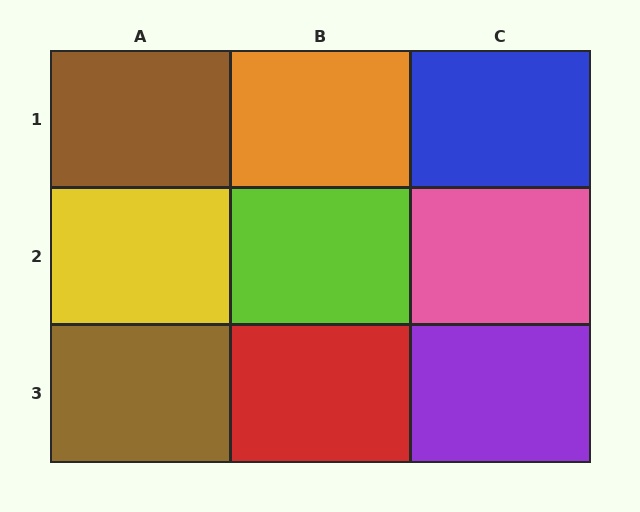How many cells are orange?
1 cell is orange.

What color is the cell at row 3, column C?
Purple.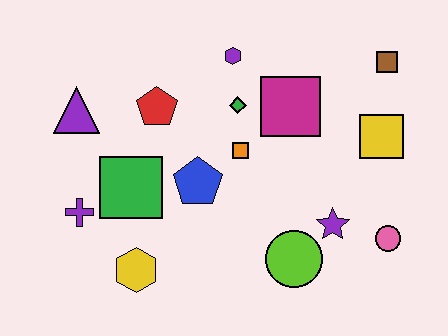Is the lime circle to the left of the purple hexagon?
No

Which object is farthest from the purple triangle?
The pink circle is farthest from the purple triangle.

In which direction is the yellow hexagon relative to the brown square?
The yellow hexagon is to the left of the brown square.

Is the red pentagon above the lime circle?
Yes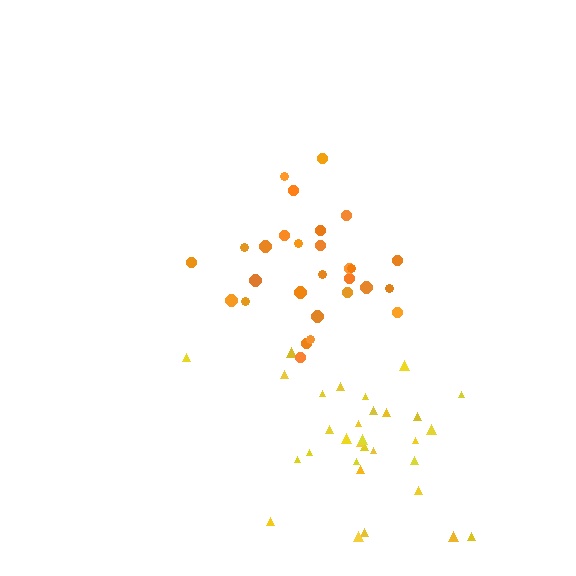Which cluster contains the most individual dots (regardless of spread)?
Yellow (31).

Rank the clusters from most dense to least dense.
orange, yellow.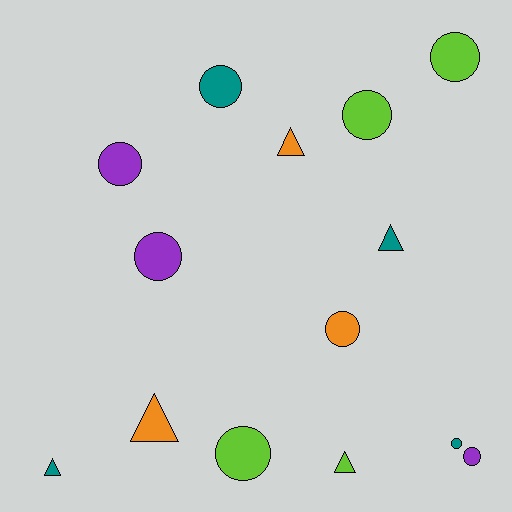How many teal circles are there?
There are 2 teal circles.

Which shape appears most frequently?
Circle, with 9 objects.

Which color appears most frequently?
Teal, with 4 objects.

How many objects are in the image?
There are 14 objects.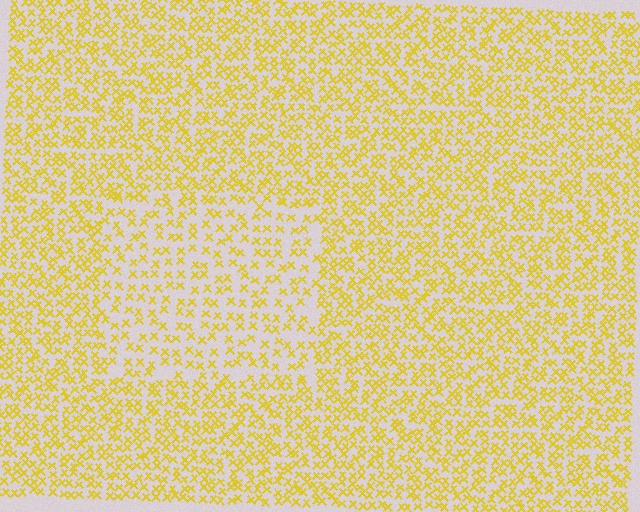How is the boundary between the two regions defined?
The boundary is defined by a change in element density (approximately 1.8x ratio). All elements are the same color, size, and shape.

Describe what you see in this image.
The image contains small yellow elements arranged at two different densities. A rectangle-shaped region is visible where the elements are less densely packed than the surrounding area.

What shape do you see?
I see a rectangle.